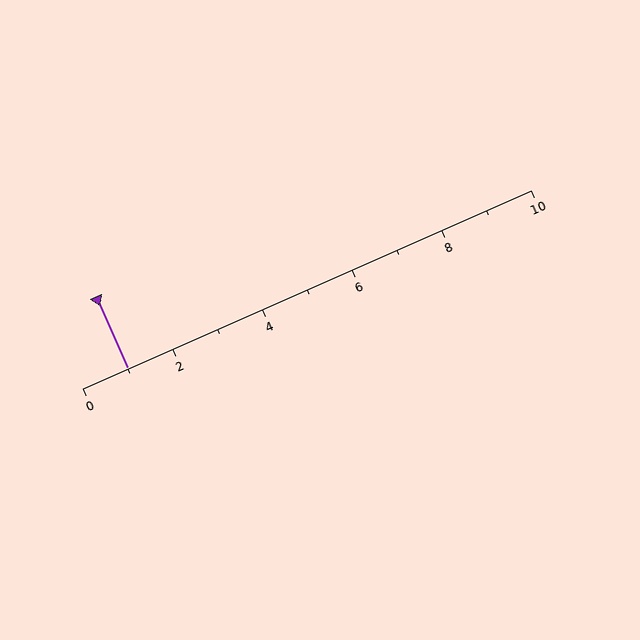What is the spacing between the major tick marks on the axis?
The major ticks are spaced 2 apart.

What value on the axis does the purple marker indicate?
The marker indicates approximately 1.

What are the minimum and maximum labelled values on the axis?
The axis runs from 0 to 10.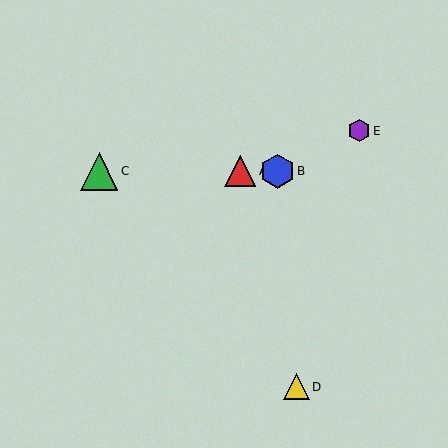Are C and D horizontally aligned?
No, C is at y≈171 and D is at y≈387.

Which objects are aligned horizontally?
Objects A, B, C are aligned horizontally.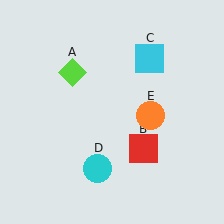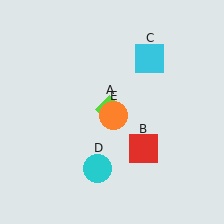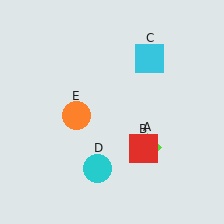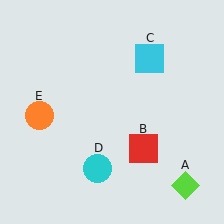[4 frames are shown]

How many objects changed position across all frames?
2 objects changed position: lime diamond (object A), orange circle (object E).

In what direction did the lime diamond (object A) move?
The lime diamond (object A) moved down and to the right.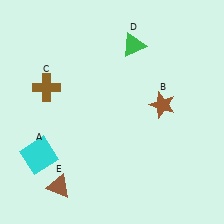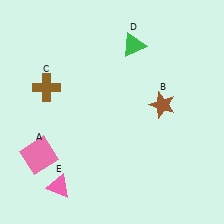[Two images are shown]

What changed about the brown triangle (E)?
In Image 1, E is brown. In Image 2, it changed to pink.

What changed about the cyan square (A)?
In Image 1, A is cyan. In Image 2, it changed to pink.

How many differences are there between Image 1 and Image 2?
There are 2 differences between the two images.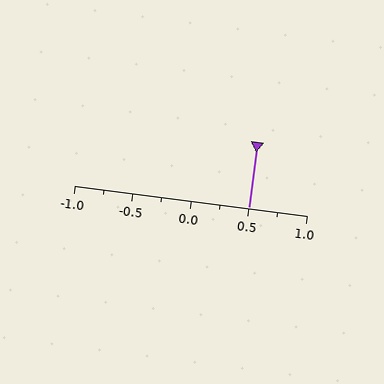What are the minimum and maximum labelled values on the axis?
The axis runs from -1.0 to 1.0.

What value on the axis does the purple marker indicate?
The marker indicates approximately 0.5.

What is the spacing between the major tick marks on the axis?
The major ticks are spaced 0.5 apart.